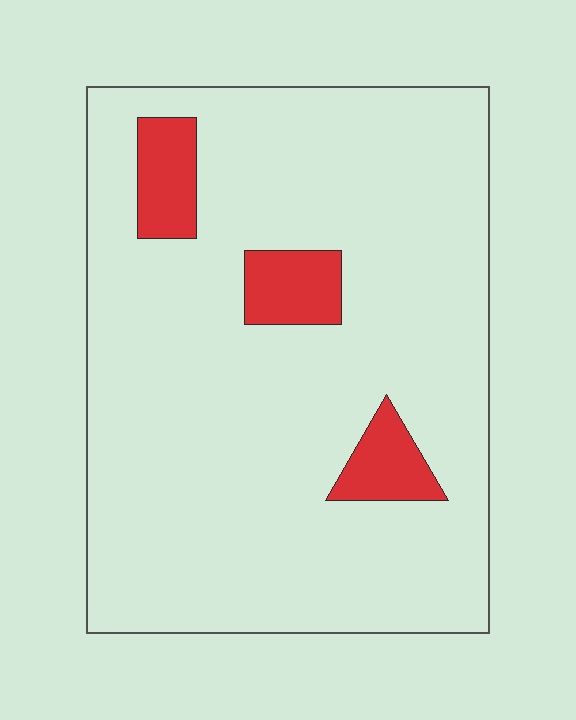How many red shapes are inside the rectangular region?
3.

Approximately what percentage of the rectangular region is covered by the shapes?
Approximately 10%.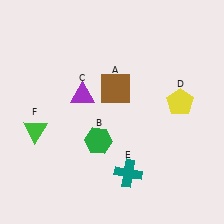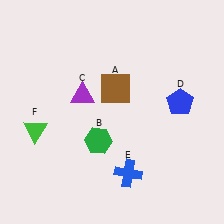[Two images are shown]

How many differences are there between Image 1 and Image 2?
There are 2 differences between the two images.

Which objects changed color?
D changed from yellow to blue. E changed from teal to blue.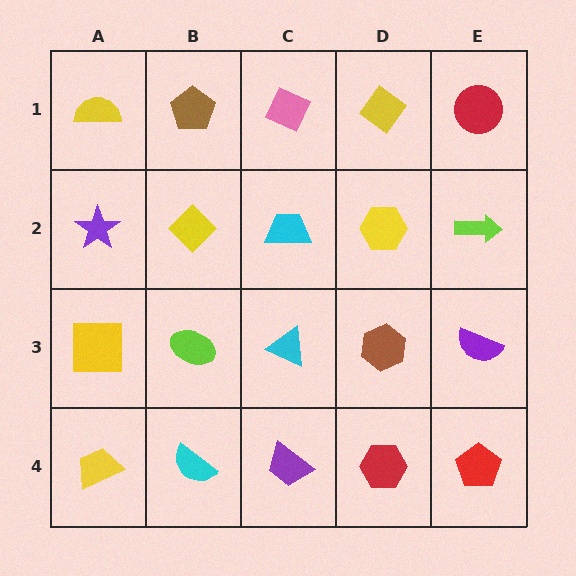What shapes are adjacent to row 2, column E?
A red circle (row 1, column E), a purple semicircle (row 3, column E), a yellow hexagon (row 2, column D).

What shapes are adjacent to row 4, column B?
A lime ellipse (row 3, column B), a yellow trapezoid (row 4, column A), a purple trapezoid (row 4, column C).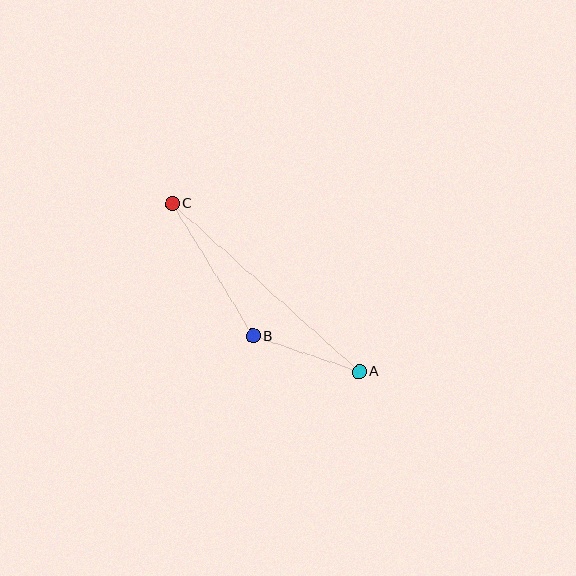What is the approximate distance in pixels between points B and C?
The distance between B and C is approximately 155 pixels.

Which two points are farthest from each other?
Points A and C are farthest from each other.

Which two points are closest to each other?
Points A and B are closest to each other.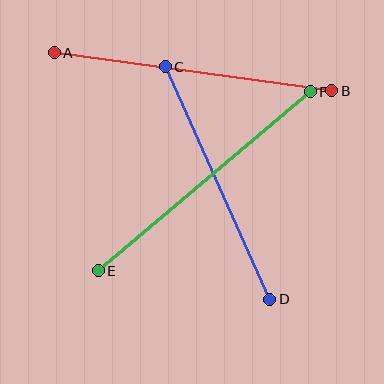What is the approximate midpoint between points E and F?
The midpoint is at approximately (204, 181) pixels.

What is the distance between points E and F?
The distance is approximately 277 pixels.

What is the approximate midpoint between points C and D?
The midpoint is at approximately (217, 183) pixels.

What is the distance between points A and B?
The distance is approximately 280 pixels.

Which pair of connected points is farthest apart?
Points A and B are farthest apart.